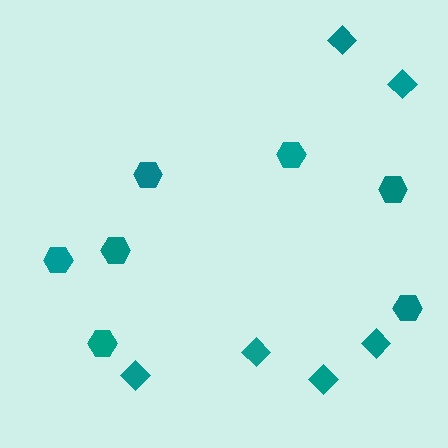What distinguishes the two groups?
There are 2 groups: one group of hexagons (7) and one group of diamonds (6).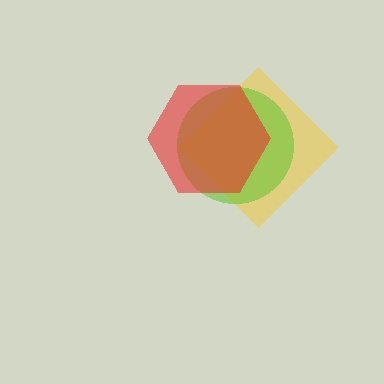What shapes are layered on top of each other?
The layered shapes are: a yellow diamond, a lime circle, a red hexagon.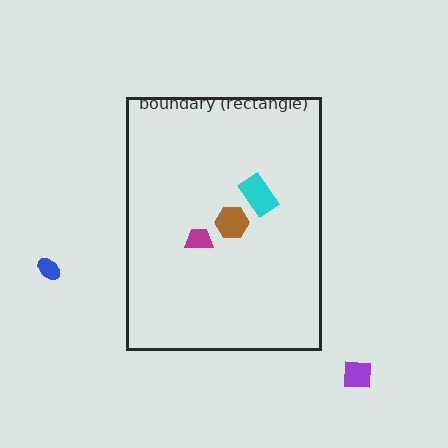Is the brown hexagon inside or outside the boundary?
Inside.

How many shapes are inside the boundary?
3 inside, 2 outside.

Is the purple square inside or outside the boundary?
Outside.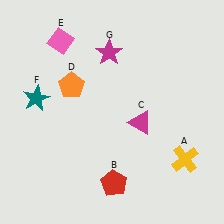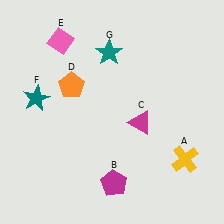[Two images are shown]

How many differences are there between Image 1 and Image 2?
There are 2 differences between the two images.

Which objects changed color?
B changed from red to magenta. G changed from magenta to teal.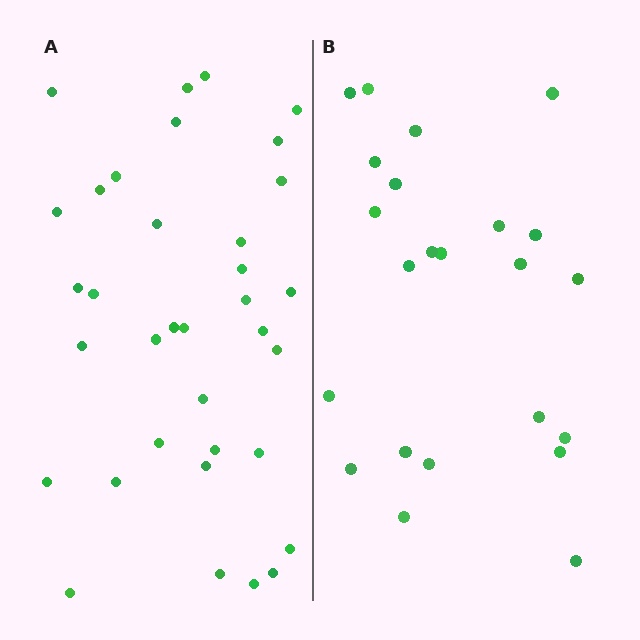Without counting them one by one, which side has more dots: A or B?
Region A (the left region) has more dots.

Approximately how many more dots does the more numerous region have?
Region A has roughly 12 or so more dots than region B.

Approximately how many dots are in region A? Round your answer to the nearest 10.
About 40 dots. (The exact count is 35, which rounds to 40.)